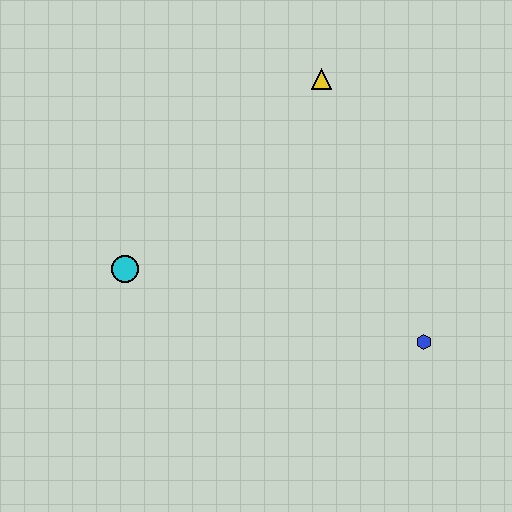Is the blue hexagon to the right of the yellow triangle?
Yes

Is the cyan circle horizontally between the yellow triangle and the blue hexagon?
No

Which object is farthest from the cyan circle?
The blue hexagon is farthest from the cyan circle.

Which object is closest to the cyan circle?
The yellow triangle is closest to the cyan circle.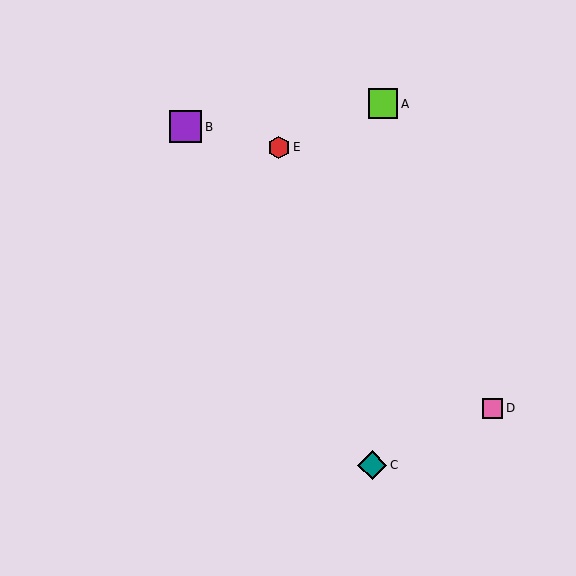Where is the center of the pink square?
The center of the pink square is at (493, 408).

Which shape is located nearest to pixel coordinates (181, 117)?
The purple square (labeled B) at (186, 127) is nearest to that location.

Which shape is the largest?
The purple square (labeled B) is the largest.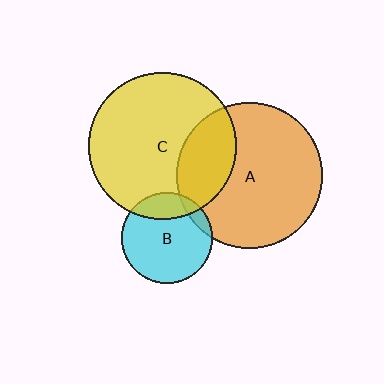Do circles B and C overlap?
Yes.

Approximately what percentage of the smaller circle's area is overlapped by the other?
Approximately 20%.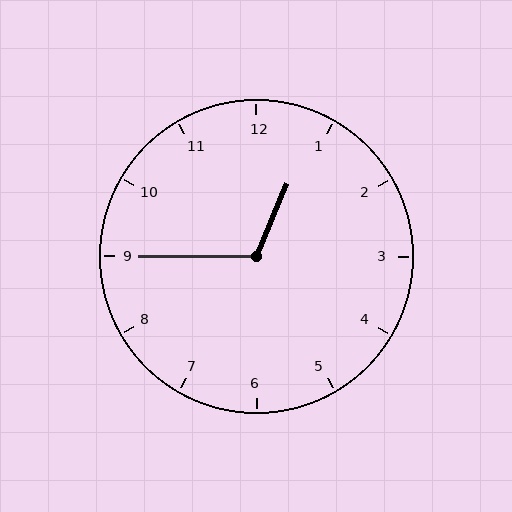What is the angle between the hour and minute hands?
Approximately 112 degrees.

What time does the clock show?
12:45.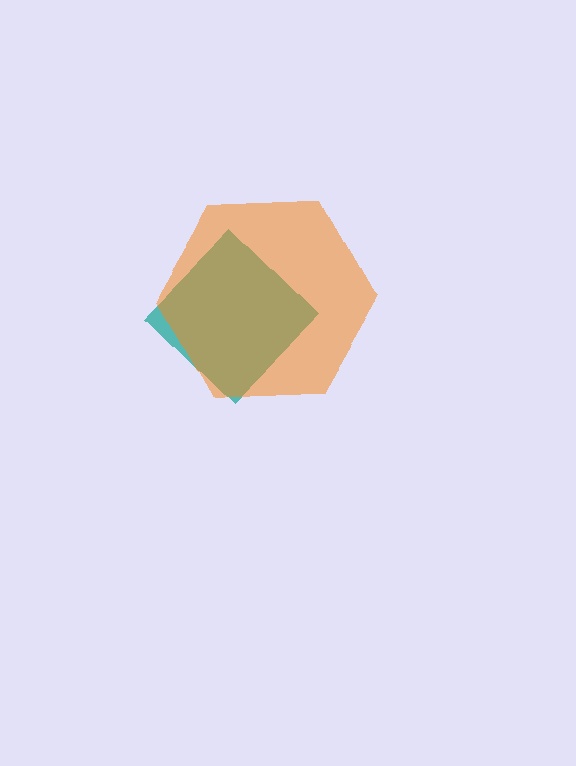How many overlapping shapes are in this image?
There are 2 overlapping shapes in the image.